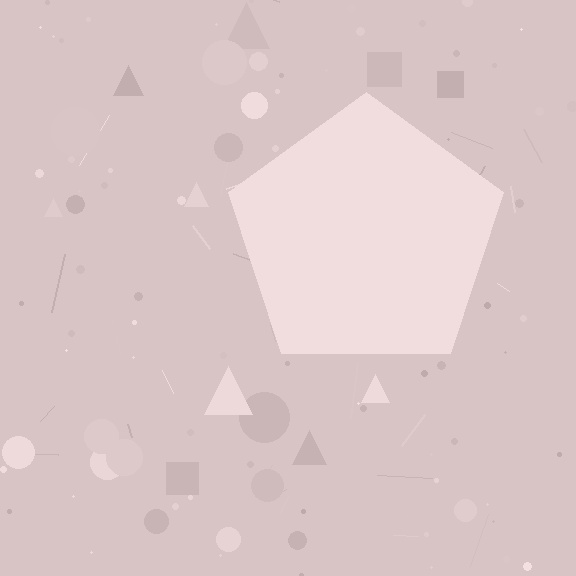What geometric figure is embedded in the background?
A pentagon is embedded in the background.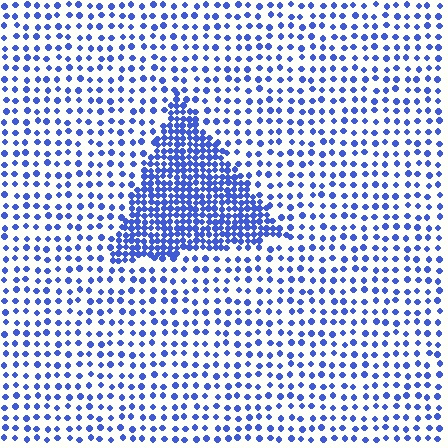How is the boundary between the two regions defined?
The boundary is defined by a change in element density (approximately 2.7x ratio). All elements are the same color, size, and shape.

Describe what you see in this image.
The image contains small blue elements arranged at two different densities. A triangle-shaped region is visible where the elements are more densely packed than the surrounding area.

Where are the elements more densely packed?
The elements are more densely packed inside the triangle boundary.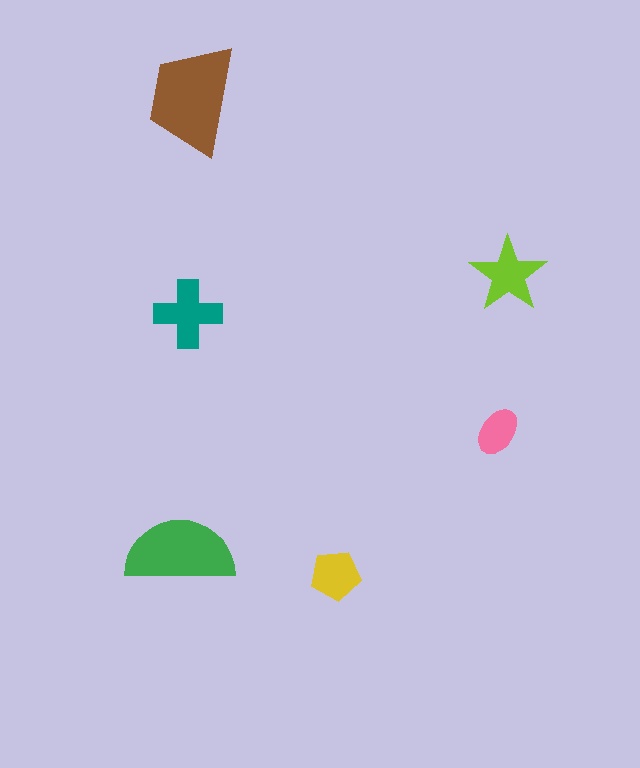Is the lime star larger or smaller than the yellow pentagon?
Larger.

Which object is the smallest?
The pink ellipse.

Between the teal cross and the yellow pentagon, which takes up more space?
The teal cross.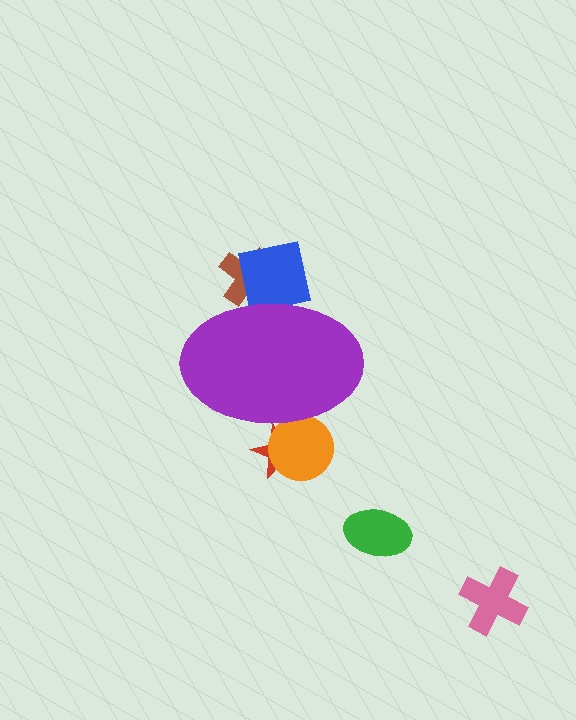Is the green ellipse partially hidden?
No, the green ellipse is fully visible.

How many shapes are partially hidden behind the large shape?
4 shapes are partially hidden.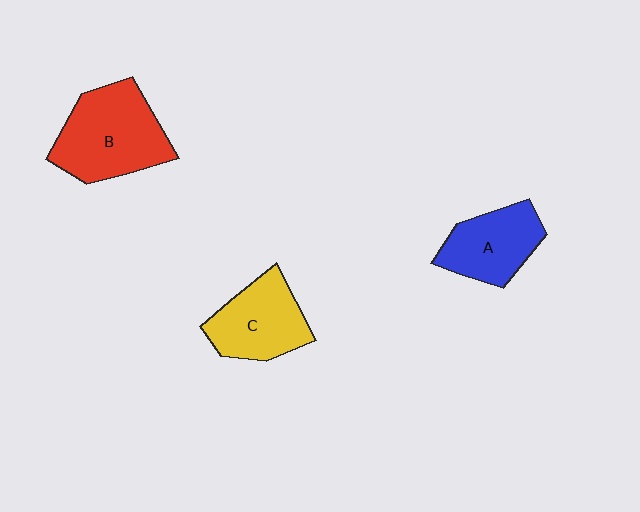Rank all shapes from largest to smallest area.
From largest to smallest: B (red), C (yellow), A (blue).